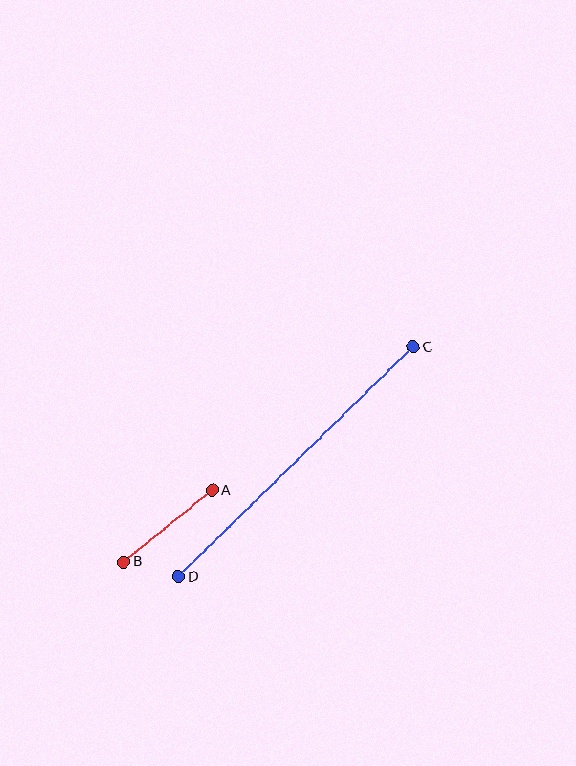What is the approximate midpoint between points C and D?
The midpoint is at approximately (296, 462) pixels.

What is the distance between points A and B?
The distance is approximately 114 pixels.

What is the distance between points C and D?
The distance is approximately 329 pixels.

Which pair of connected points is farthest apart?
Points C and D are farthest apart.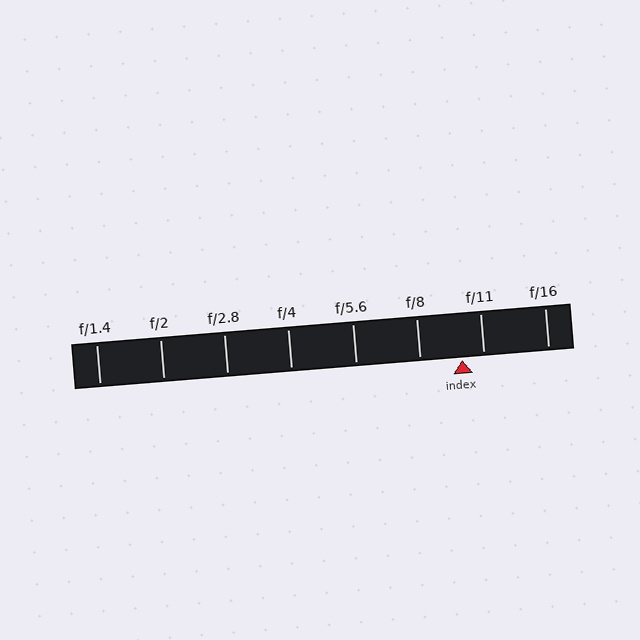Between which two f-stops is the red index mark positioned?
The index mark is between f/8 and f/11.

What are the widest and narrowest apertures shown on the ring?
The widest aperture shown is f/1.4 and the narrowest is f/16.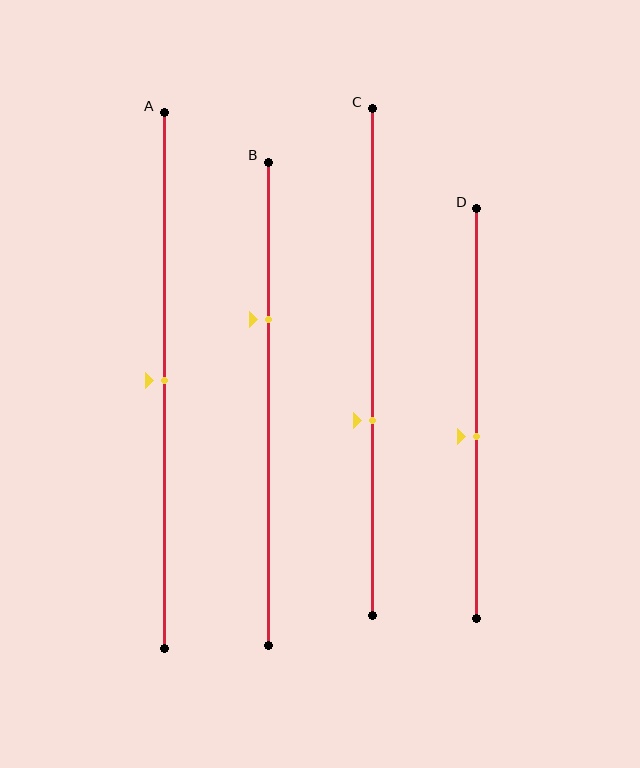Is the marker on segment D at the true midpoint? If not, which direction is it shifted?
No, the marker on segment D is shifted downward by about 6% of the segment length.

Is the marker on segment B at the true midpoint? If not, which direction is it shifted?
No, the marker on segment B is shifted upward by about 17% of the segment length.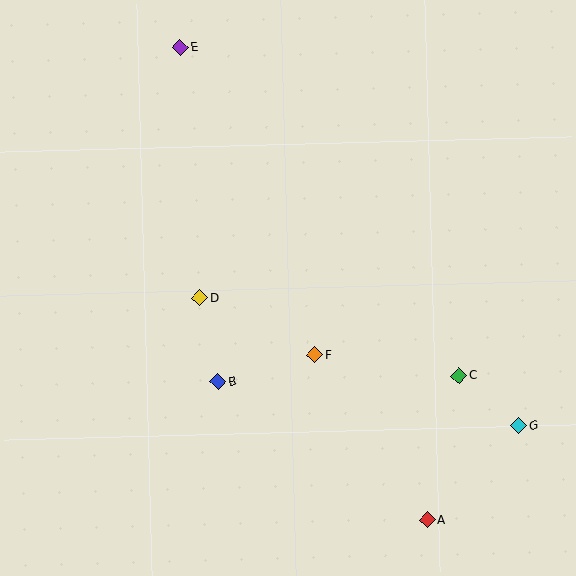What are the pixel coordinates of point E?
Point E is at (180, 47).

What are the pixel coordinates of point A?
Point A is at (427, 520).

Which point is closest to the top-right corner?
Point C is closest to the top-right corner.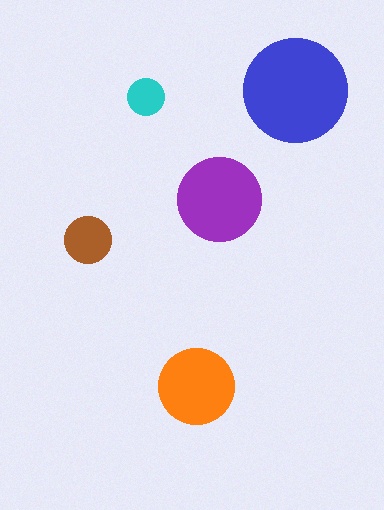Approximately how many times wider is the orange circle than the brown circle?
About 1.5 times wider.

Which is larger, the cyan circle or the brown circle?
The brown one.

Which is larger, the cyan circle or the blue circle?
The blue one.